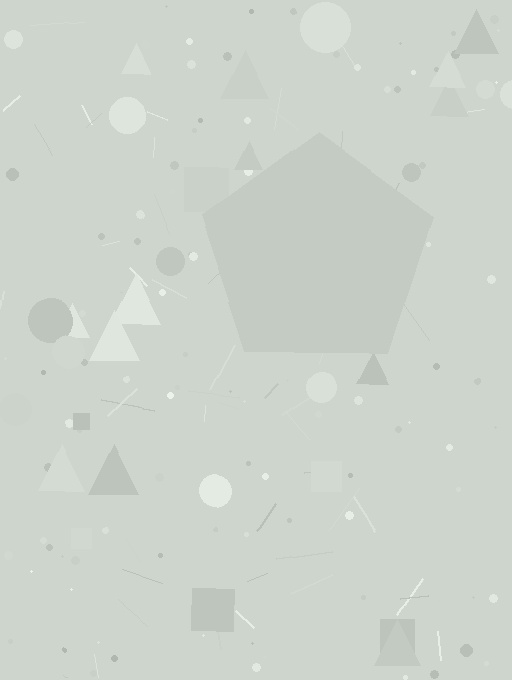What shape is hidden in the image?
A pentagon is hidden in the image.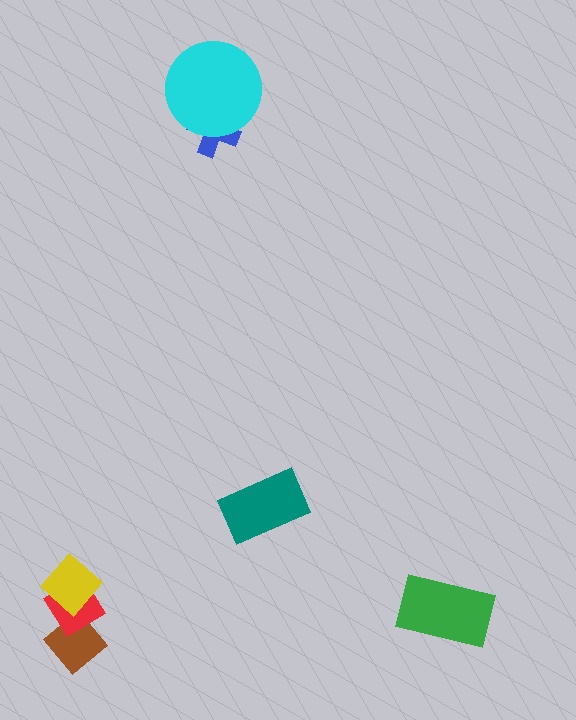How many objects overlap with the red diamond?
2 objects overlap with the red diamond.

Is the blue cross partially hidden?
Yes, it is partially covered by another shape.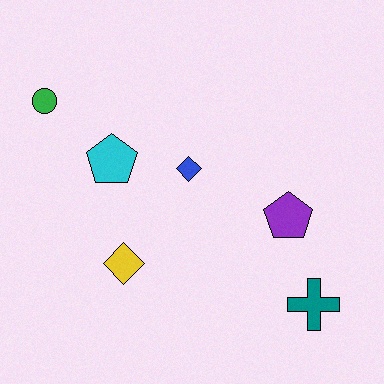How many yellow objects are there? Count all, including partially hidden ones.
There is 1 yellow object.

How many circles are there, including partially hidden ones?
There is 1 circle.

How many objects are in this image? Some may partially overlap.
There are 6 objects.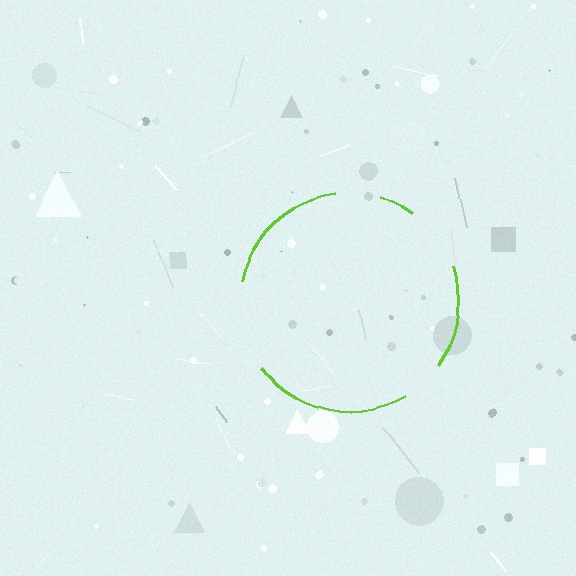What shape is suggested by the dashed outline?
The dashed outline suggests a circle.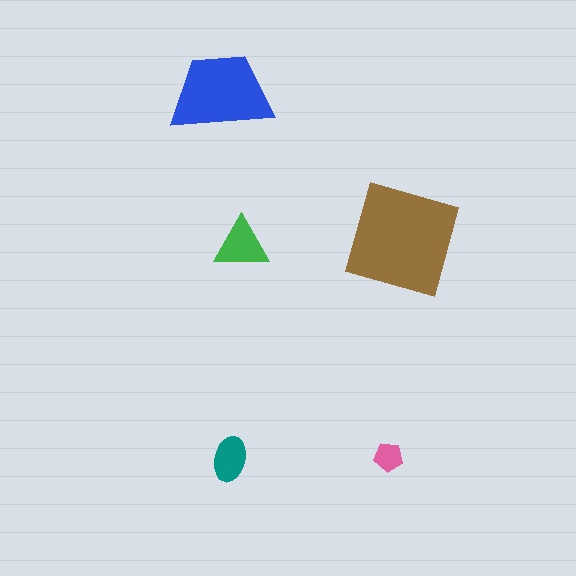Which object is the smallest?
The pink pentagon.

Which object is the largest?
The brown square.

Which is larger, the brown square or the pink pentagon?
The brown square.